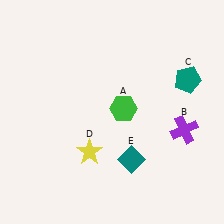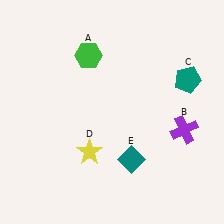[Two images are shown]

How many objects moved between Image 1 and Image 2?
1 object moved between the two images.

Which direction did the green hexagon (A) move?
The green hexagon (A) moved up.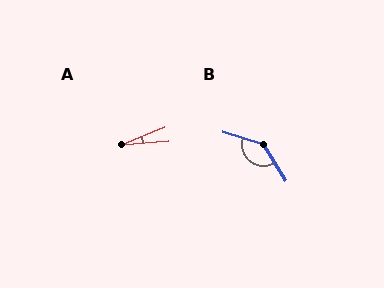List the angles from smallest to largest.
A (18°), B (138°).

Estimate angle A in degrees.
Approximately 18 degrees.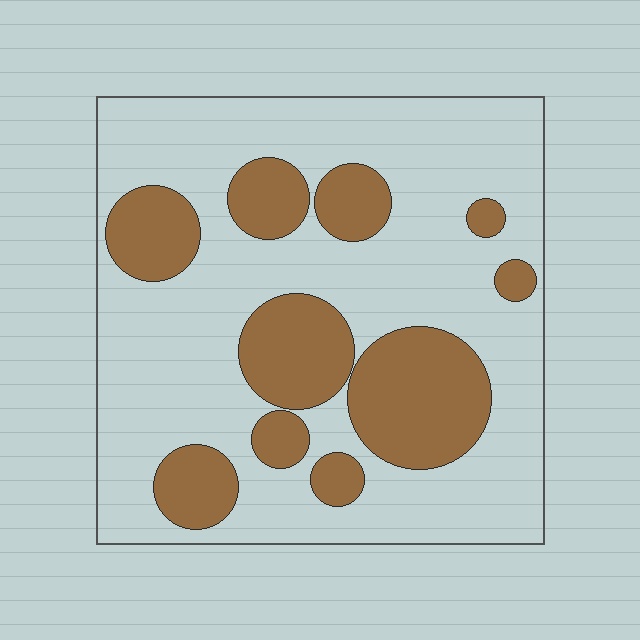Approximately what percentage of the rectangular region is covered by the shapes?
Approximately 30%.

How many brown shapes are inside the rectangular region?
10.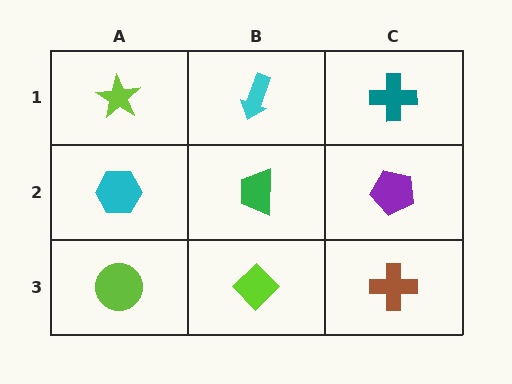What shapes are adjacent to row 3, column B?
A green trapezoid (row 2, column B), a lime circle (row 3, column A), a brown cross (row 3, column C).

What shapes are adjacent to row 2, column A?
A lime star (row 1, column A), a lime circle (row 3, column A), a green trapezoid (row 2, column B).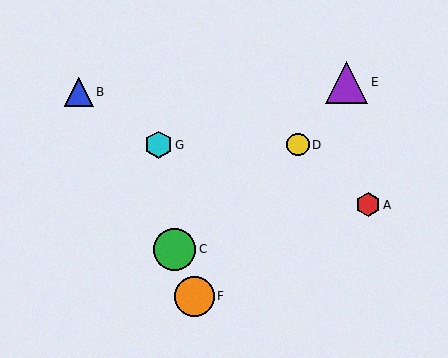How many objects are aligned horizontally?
2 objects (D, G) are aligned horizontally.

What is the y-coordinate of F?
Object F is at y≈296.